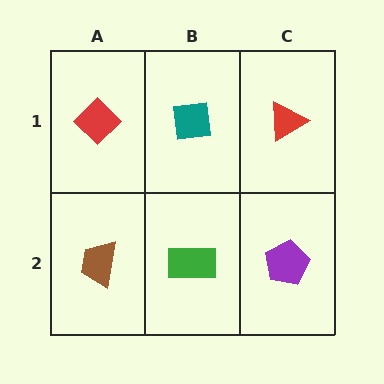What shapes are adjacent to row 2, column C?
A red triangle (row 1, column C), a green rectangle (row 2, column B).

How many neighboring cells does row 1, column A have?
2.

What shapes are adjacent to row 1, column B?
A green rectangle (row 2, column B), a red diamond (row 1, column A), a red triangle (row 1, column C).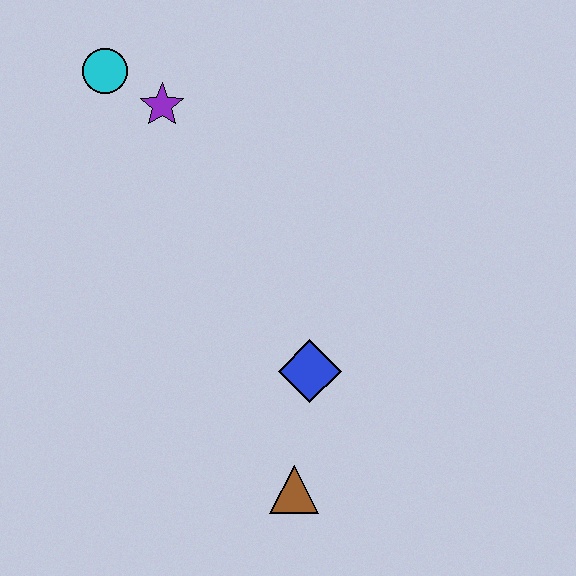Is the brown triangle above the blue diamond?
No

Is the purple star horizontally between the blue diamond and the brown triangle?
No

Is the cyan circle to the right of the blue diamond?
No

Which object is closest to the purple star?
The cyan circle is closest to the purple star.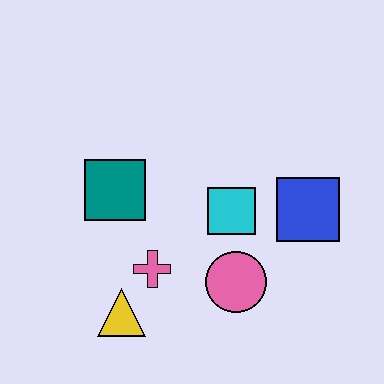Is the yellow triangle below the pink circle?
Yes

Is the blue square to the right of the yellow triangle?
Yes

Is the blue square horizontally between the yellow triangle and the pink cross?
No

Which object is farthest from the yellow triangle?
The blue square is farthest from the yellow triangle.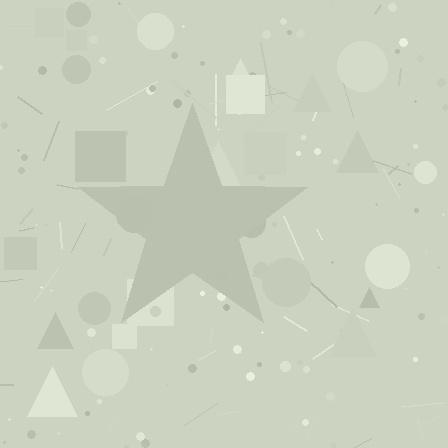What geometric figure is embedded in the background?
A star is embedded in the background.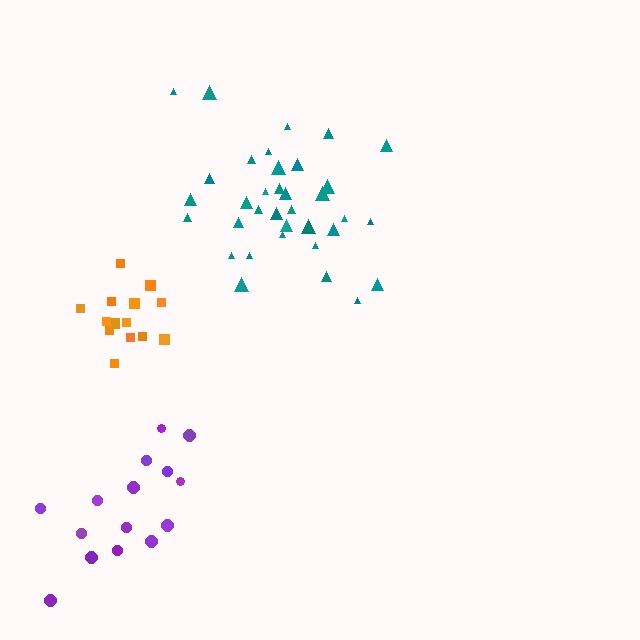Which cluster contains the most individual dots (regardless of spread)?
Teal (35).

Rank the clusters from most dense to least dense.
orange, teal, purple.